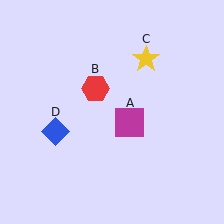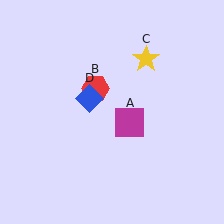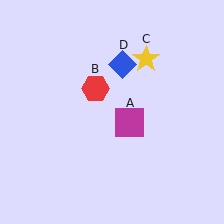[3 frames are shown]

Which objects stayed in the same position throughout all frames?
Magenta square (object A) and red hexagon (object B) and yellow star (object C) remained stationary.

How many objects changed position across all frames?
1 object changed position: blue diamond (object D).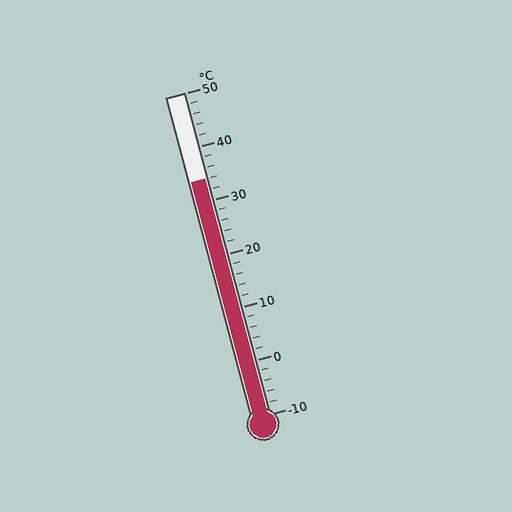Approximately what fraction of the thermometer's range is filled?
The thermometer is filled to approximately 75% of its range.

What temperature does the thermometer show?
The thermometer shows approximately 34°C.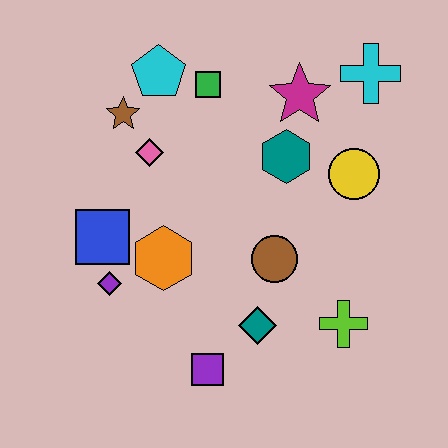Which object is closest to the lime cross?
The teal diamond is closest to the lime cross.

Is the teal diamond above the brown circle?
No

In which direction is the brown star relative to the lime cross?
The brown star is to the left of the lime cross.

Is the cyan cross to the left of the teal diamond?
No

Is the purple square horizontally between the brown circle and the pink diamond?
Yes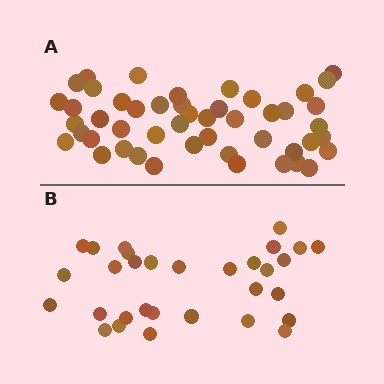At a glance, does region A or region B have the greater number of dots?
Region A (the top region) has more dots.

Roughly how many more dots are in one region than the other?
Region A has approximately 15 more dots than region B.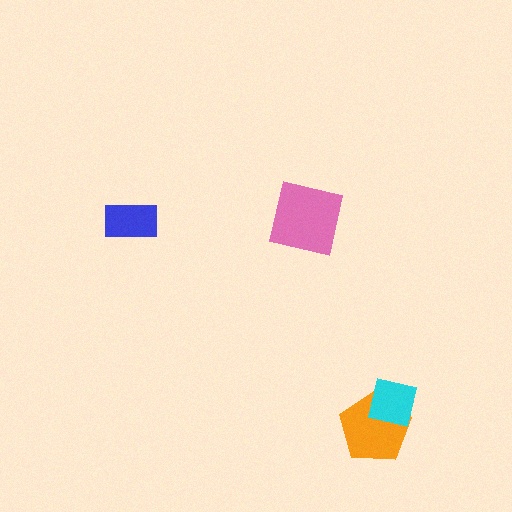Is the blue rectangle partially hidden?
No, no other shape covers it.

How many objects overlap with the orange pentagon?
1 object overlaps with the orange pentagon.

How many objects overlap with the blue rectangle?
0 objects overlap with the blue rectangle.